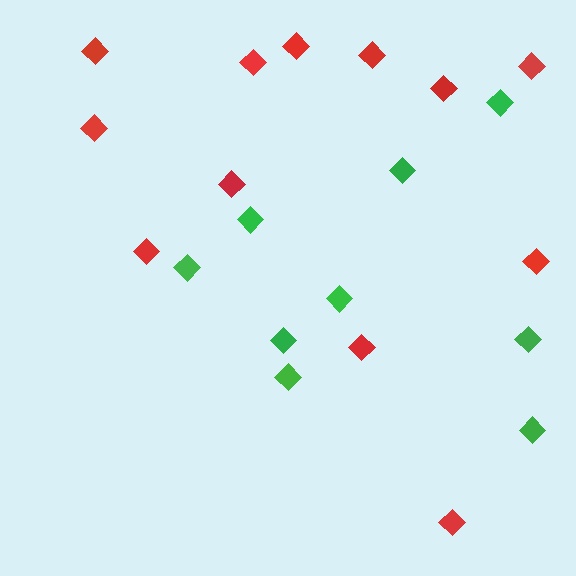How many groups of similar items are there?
There are 2 groups: one group of green diamonds (9) and one group of red diamonds (12).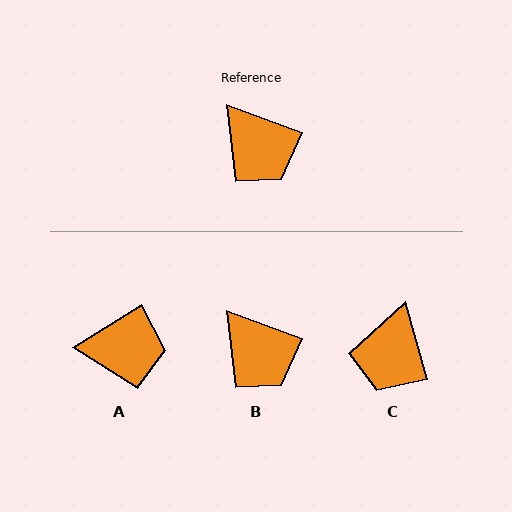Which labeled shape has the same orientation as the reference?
B.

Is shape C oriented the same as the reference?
No, it is off by about 55 degrees.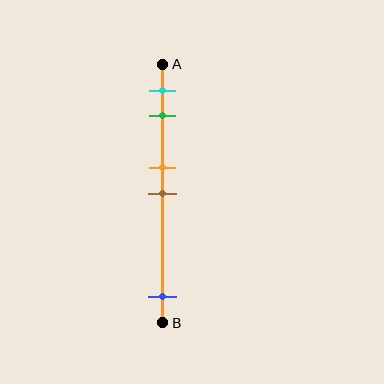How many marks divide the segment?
There are 5 marks dividing the segment.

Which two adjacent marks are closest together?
The orange and brown marks are the closest adjacent pair.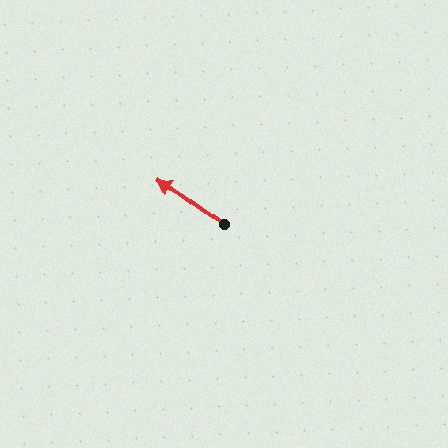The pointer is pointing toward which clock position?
Roughly 10 o'clock.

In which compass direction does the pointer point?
Northwest.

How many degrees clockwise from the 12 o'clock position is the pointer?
Approximately 306 degrees.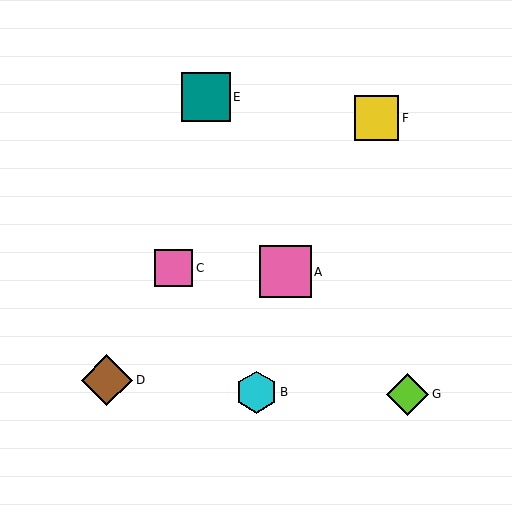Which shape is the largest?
The pink square (labeled A) is the largest.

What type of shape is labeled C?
Shape C is a pink square.